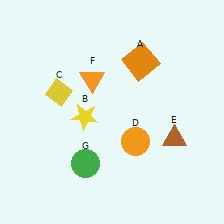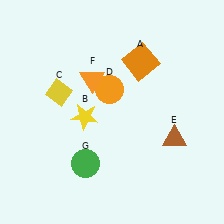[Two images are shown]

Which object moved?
The orange circle (D) moved up.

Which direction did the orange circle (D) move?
The orange circle (D) moved up.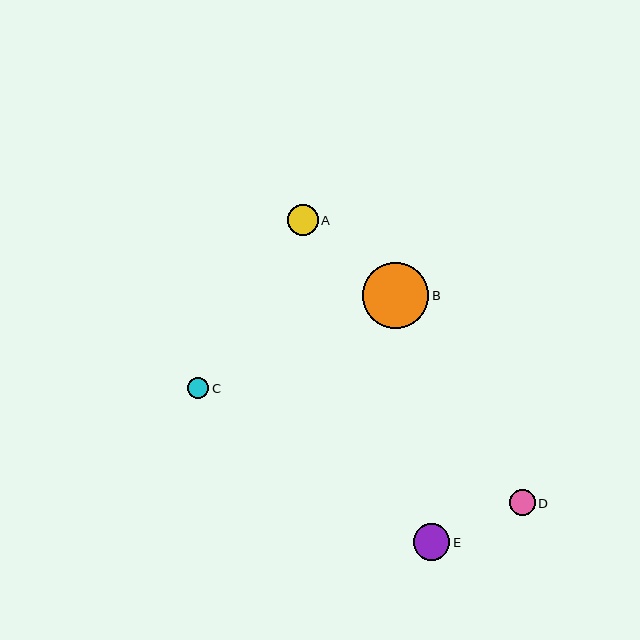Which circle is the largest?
Circle B is the largest with a size of approximately 66 pixels.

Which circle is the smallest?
Circle C is the smallest with a size of approximately 22 pixels.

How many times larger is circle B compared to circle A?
Circle B is approximately 2.1 times the size of circle A.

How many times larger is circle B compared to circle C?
Circle B is approximately 3.0 times the size of circle C.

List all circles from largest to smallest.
From largest to smallest: B, E, A, D, C.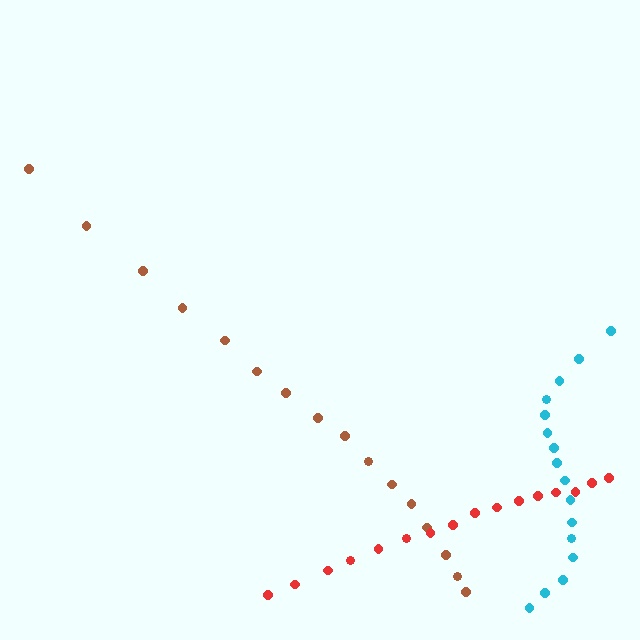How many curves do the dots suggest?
There are 3 distinct paths.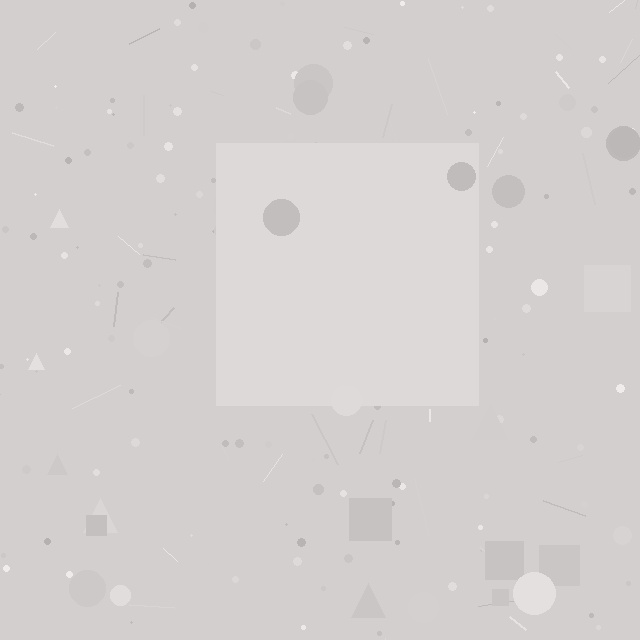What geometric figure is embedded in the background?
A square is embedded in the background.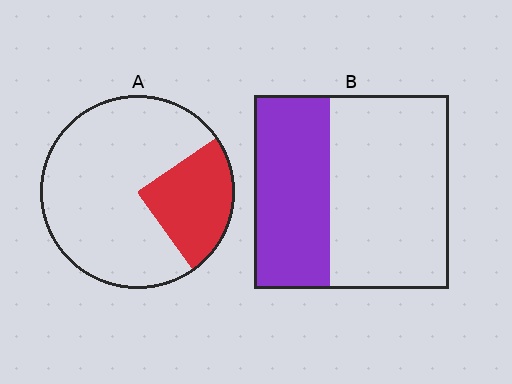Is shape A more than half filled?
No.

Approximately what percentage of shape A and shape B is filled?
A is approximately 25% and B is approximately 40%.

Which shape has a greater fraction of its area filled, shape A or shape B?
Shape B.